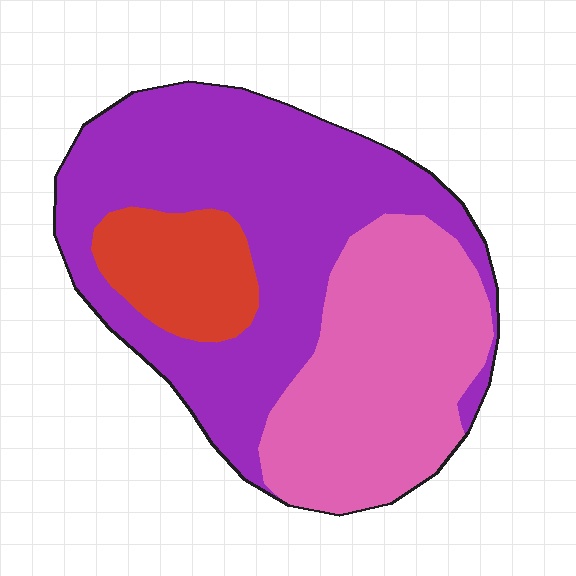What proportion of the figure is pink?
Pink covers roughly 35% of the figure.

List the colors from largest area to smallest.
From largest to smallest: purple, pink, red.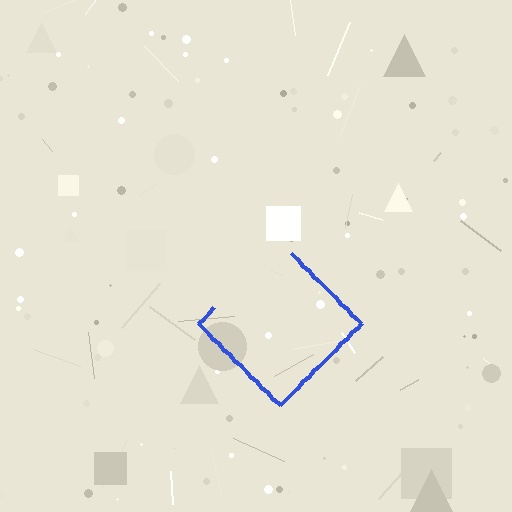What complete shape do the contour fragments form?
The contour fragments form a diamond.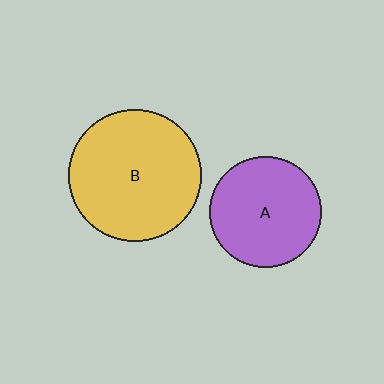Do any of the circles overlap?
No, none of the circles overlap.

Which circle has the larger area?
Circle B (yellow).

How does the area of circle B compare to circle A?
Approximately 1.4 times.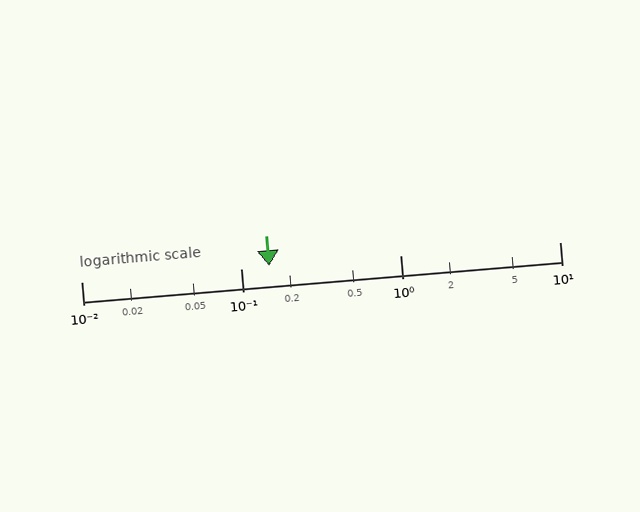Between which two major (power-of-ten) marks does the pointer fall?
The pointer is between 0.1 and 1.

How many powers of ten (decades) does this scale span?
The scale spans 3 decades, from 0.01 to 10.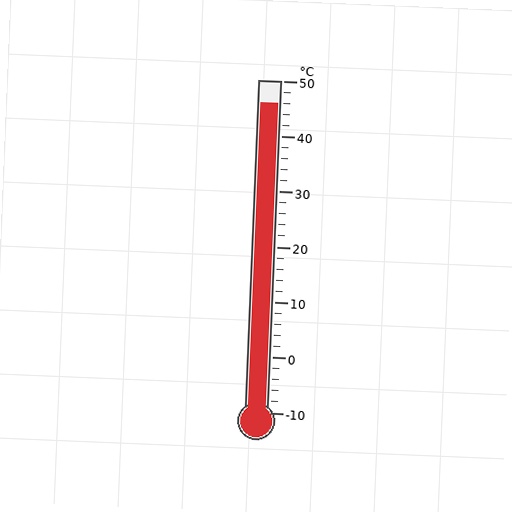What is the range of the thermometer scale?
The thermometer scale ranges from -10°C to 50°C.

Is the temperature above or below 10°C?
The temperature is above 10°C.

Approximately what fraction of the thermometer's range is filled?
The thermometer is filled to approximately 95% of its range.